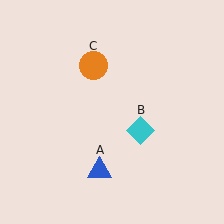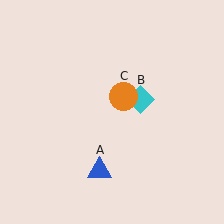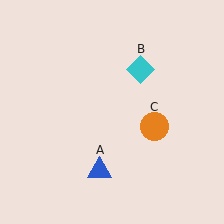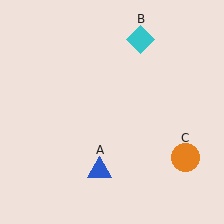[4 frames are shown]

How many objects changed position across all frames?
2 objects changed position: cyan diamond (object B), orange circle (object C).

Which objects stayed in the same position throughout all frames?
Blue triangle (object A) remained stationary.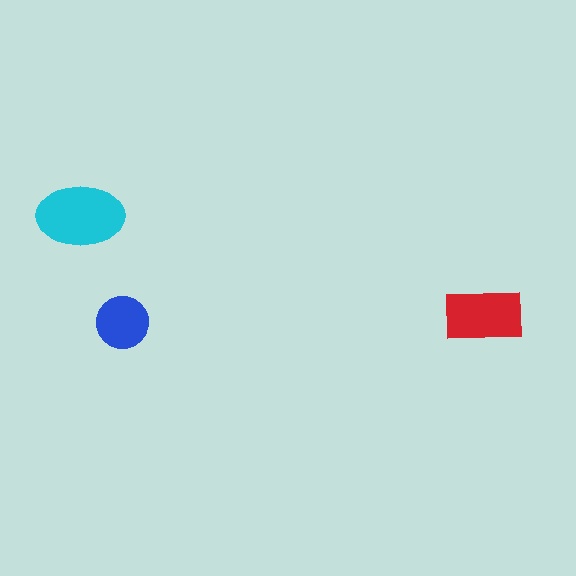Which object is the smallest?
The blue circle.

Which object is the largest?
The cyan ellipse.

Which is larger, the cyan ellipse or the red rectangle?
The cyan ellipse.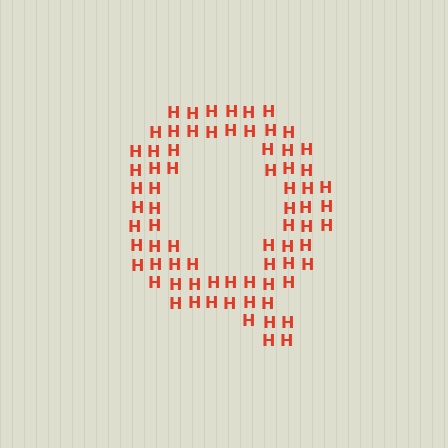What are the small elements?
The small elements are letter H's.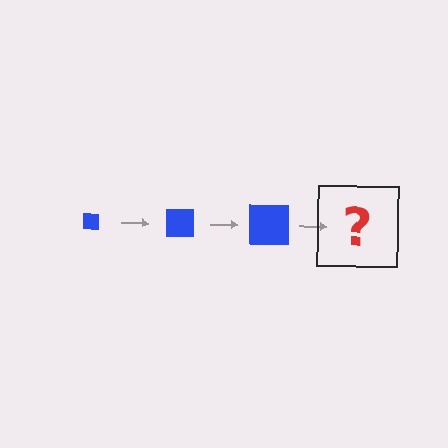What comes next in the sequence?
The next element should be a blue square, larger than the previous one.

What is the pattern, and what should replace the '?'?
The pattern is that the square gets progressively larger each step. The '?' should be a blue square, larger than the previous one.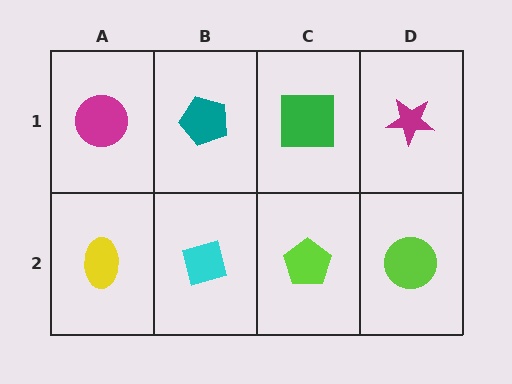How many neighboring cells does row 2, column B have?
3.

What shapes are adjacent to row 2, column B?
A teal pentagon (row 1, column B), a yellow ellipse (row 2, column A), a lime pentagon (row 2, column C).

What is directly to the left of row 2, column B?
A yellow ellipse.